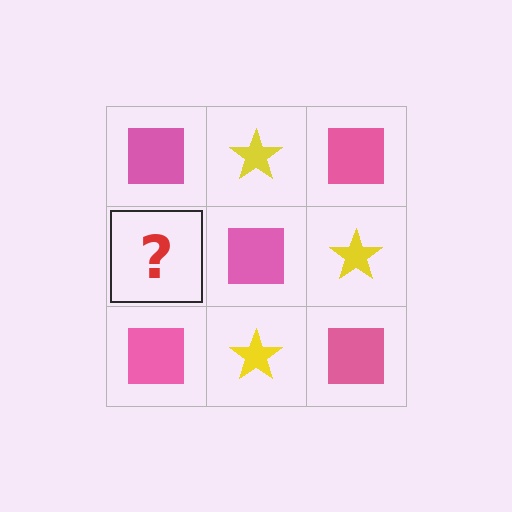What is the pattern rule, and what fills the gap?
The rule is that it alternates pink square and yellow star in a checkerboard pattern. The gap should be filled with a yellow star.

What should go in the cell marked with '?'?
The missing cell should contain a yellow star.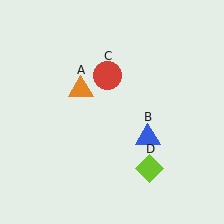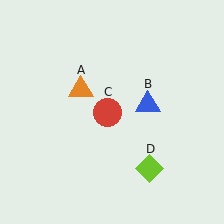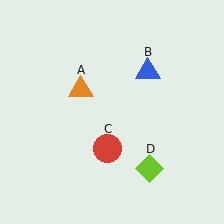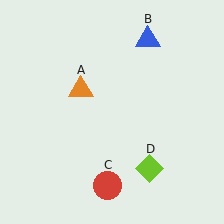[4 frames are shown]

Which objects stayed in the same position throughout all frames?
Orange triangle (object A) and lime diamond (object D) remained stationary.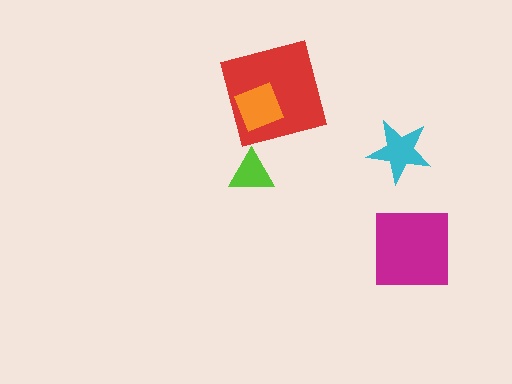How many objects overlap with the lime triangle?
0 objects overlap with the lime triangle.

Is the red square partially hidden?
Yes, it is partially covered by another shape.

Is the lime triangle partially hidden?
No, no other shape covers it.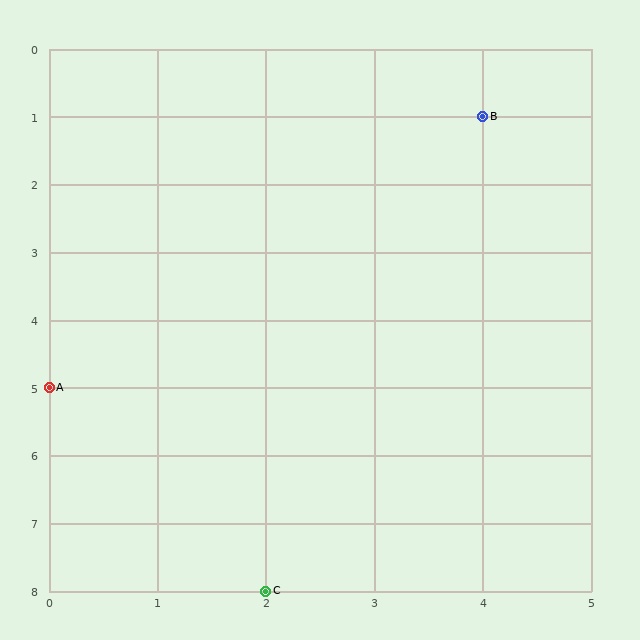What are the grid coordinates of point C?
Point C is at grid coordinates (2, 8).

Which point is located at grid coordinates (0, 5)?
Point A is at (0, 5).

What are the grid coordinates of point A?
Point A is at grid coordinates (0, 5).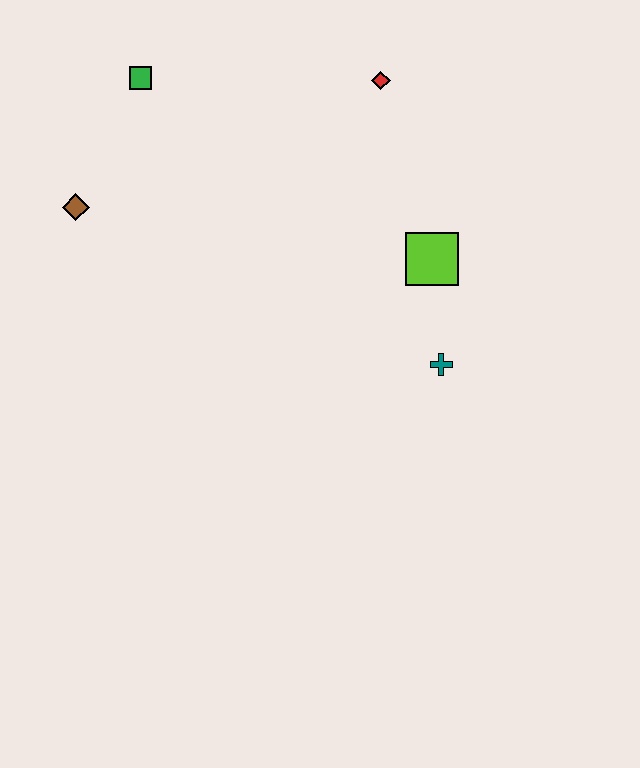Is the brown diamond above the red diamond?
No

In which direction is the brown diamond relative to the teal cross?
The brown diamond is to the left of the teal cross.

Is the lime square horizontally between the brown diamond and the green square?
No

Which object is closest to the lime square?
The teal cross is closest to the lime square.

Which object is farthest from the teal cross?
The green square is farthest from the teal cross.